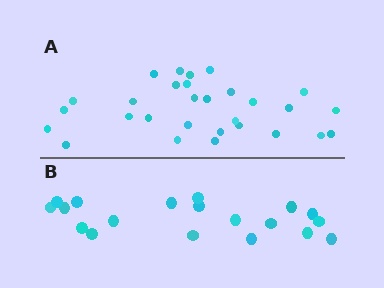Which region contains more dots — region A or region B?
Region A (the top region) has more dots.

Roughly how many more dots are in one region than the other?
Region A has roughly 10 or so more dots than region B.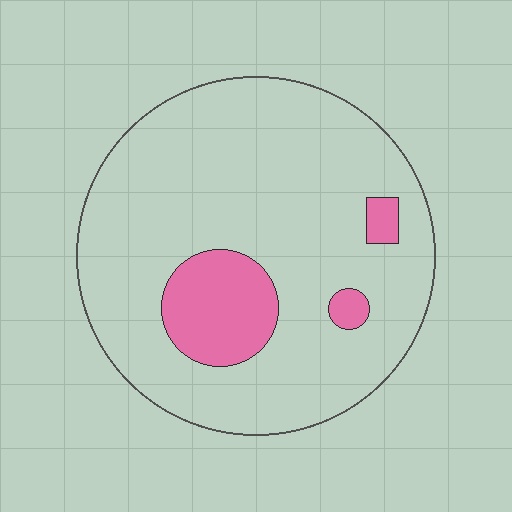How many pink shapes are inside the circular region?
3.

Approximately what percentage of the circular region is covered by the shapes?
Approximately 15%.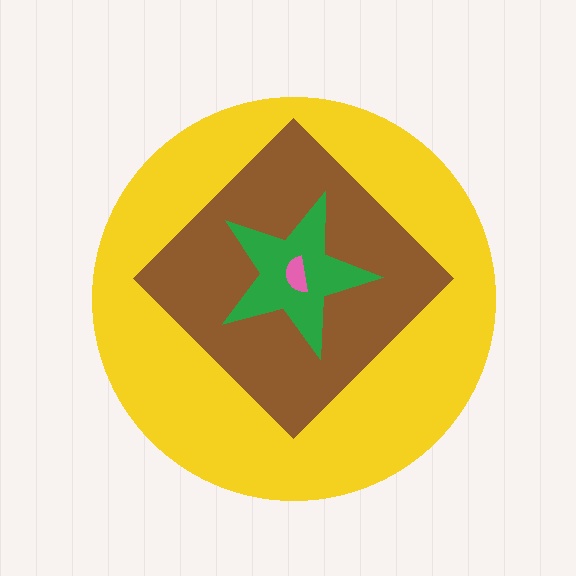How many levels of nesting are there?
4.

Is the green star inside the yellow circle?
Yes.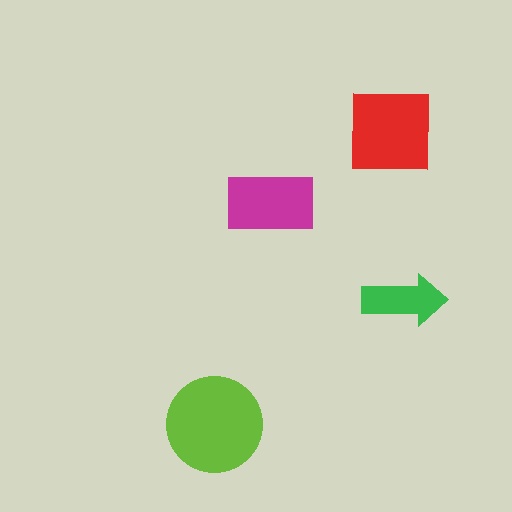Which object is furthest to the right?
The green arrow is rightmost.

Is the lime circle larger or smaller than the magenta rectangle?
Larger.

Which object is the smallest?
The green arrow.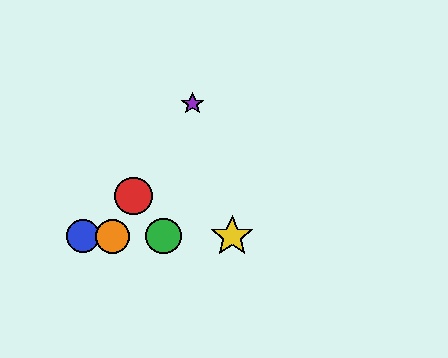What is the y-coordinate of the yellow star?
The yellow star is at y≈236.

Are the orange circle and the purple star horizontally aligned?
No, the orange circle is at y≈236 and the purple star is at y≈104.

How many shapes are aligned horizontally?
4 shapes (the blue circle, the green circle, the yellow star, the orange circle) are aligned horizontally.